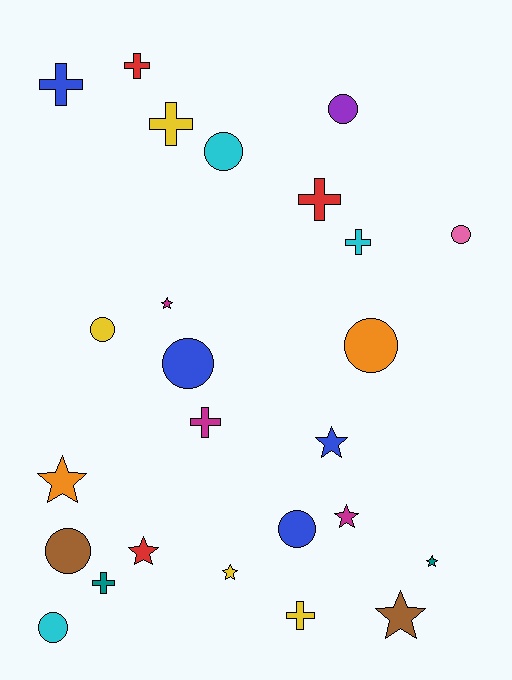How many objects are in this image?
There are 25 objects.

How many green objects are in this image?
There are no green objects.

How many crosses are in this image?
There are 8 crosses.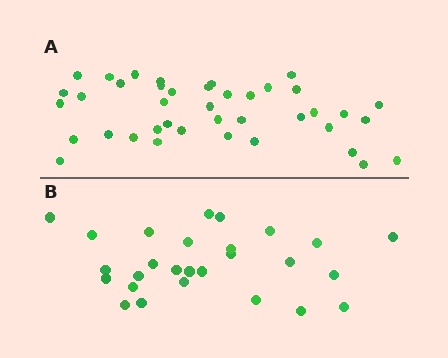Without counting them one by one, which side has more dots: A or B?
Region A (the top region) has more dots.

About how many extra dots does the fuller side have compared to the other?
Region A has approximately 15 more dots than region B.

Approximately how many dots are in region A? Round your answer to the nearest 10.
About 40 dots.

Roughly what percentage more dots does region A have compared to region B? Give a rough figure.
About 50% more.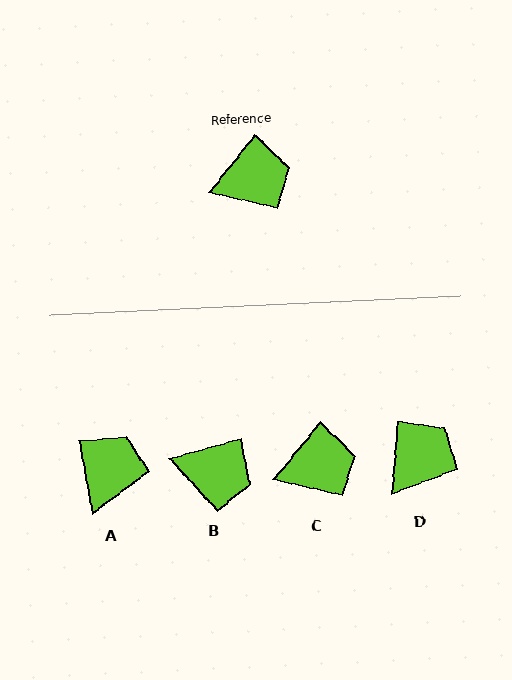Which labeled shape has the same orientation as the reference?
C.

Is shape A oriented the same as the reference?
No, it is off by about 50 degrees.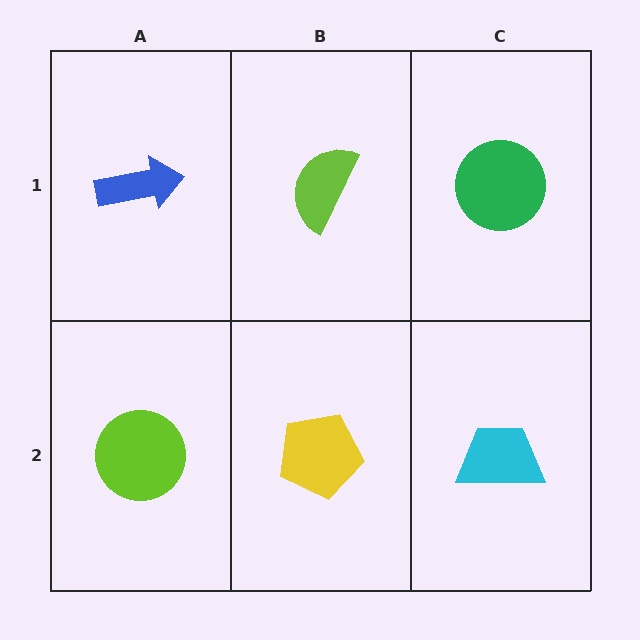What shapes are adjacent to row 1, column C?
A cyan trapezoid (row 2, column C), a lime semicircle (row 1, column B).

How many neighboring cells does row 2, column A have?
2.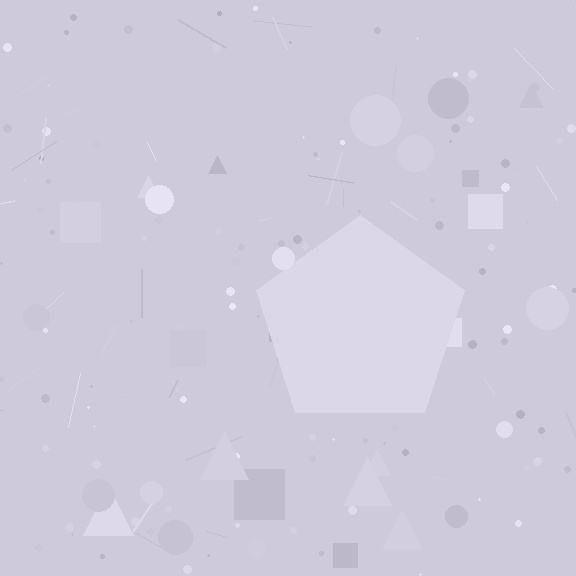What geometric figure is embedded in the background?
A pentagon is embedded in the background.